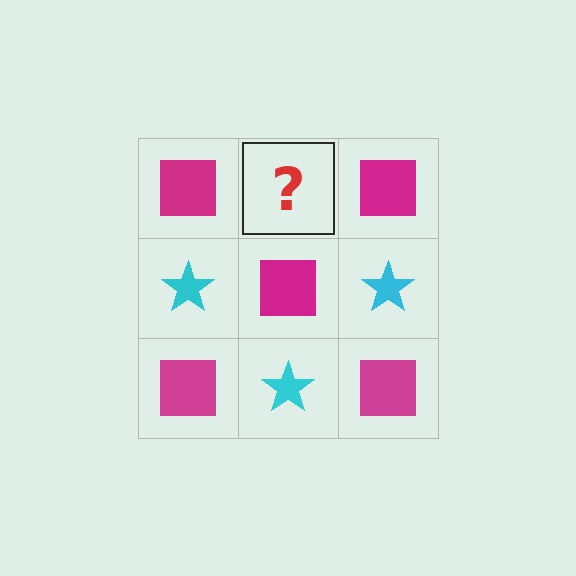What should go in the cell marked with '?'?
The missing cell should contain a cyan star.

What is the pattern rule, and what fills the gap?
The rule is that it alternates magenta square and cyan star in a checkerboard pattern. The gap should be filled with a cyan star.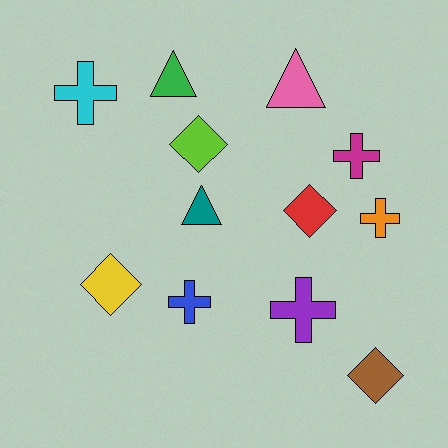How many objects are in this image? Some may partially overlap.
There are 12 objects.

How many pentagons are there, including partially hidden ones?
There are no pentagons.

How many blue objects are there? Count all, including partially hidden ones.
There is 1 blue object.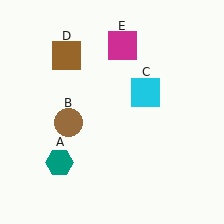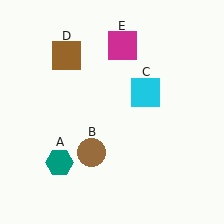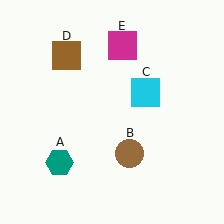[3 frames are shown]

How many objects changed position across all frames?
1 object changed position: brown circle (object B).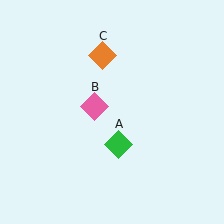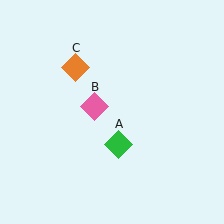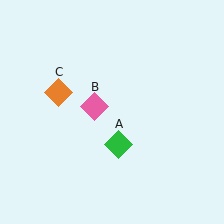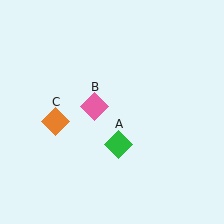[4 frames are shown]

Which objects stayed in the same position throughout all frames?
Green diamond (object A) and pink diamond (object B) remained stationary.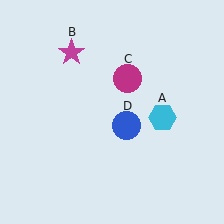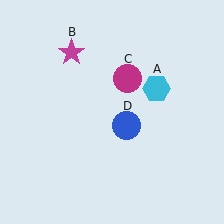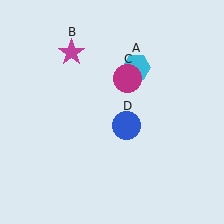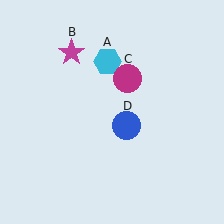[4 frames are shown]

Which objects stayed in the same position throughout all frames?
Magenta star (object B) and magenta circle (object C) and blue circle (object D) remained stationary.